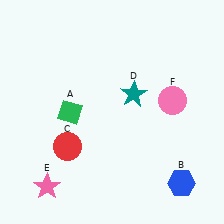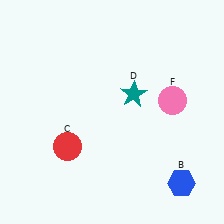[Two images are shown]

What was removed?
The pink star (E), the green diamond (A) were removed in Image 2.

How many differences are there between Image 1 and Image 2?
There are 2 differences between the two images.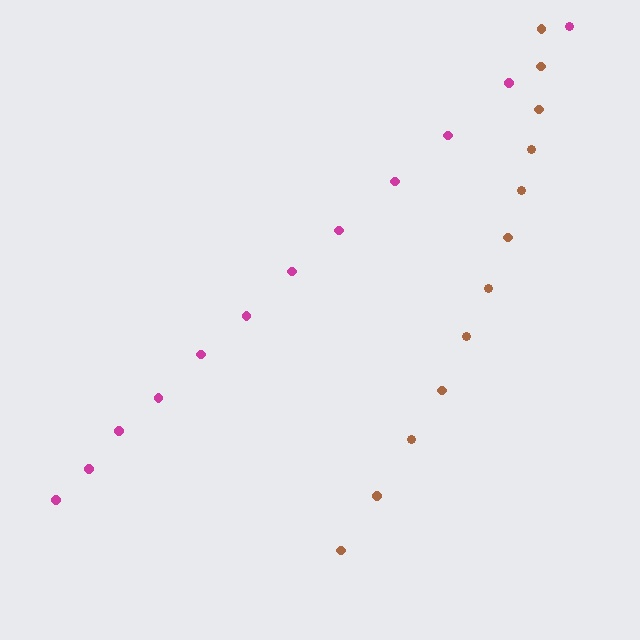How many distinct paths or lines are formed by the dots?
There are 2 distinct paths.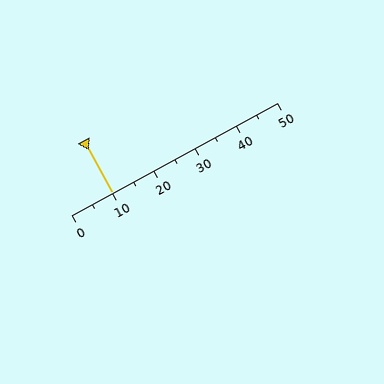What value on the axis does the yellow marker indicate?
The marker indicates approximately 10.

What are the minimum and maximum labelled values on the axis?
The axis runs from 0 to 50.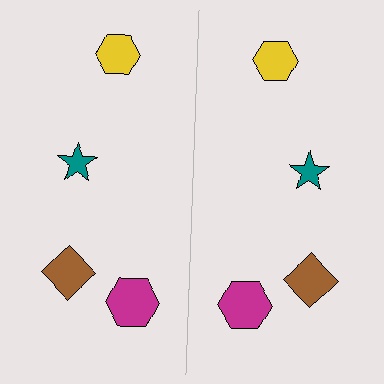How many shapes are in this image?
There are 8 shapes in this image.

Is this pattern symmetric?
Yes, this pattern has bilateral (reflection) symmetry.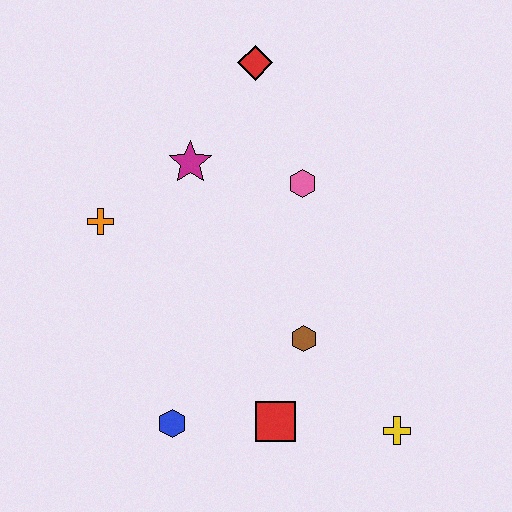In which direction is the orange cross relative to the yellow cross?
The orange cross is to the left of the yellow cross.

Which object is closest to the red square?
The brown hexagon is closest to the red square.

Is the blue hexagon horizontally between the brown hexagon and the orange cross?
Yes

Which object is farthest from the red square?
The red diamond is farthest from the red square.